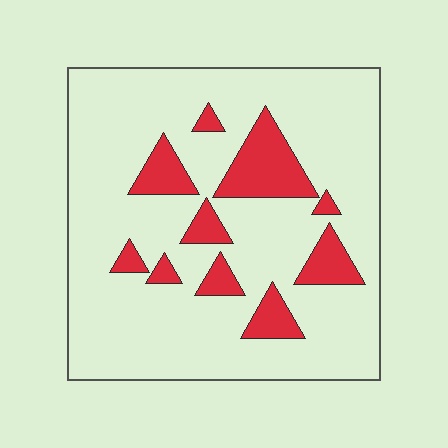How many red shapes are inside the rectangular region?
10.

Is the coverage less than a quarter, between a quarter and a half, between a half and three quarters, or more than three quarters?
Less than a quarter.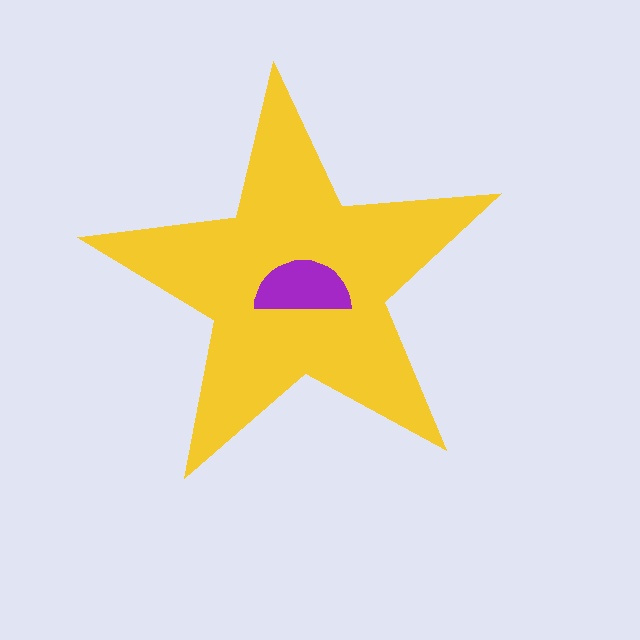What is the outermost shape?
The yellow star.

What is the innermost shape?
The purple semicircle.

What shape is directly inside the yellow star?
The purple semicircle.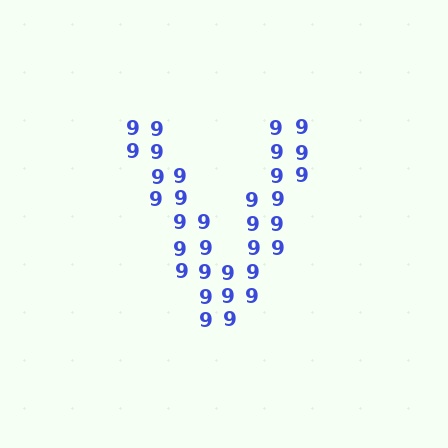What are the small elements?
The small elements are digit 9's.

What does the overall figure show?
The overall figure shows the letter V.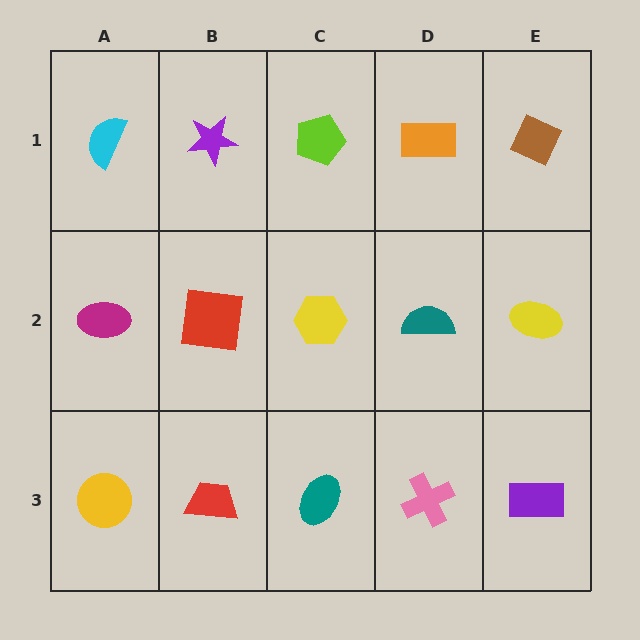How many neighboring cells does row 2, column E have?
3.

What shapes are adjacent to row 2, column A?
A cyan semicircle (row 1, column A), a yellow circle (row 3, column A), a red square (row 2, column B).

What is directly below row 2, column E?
A purple rectangle.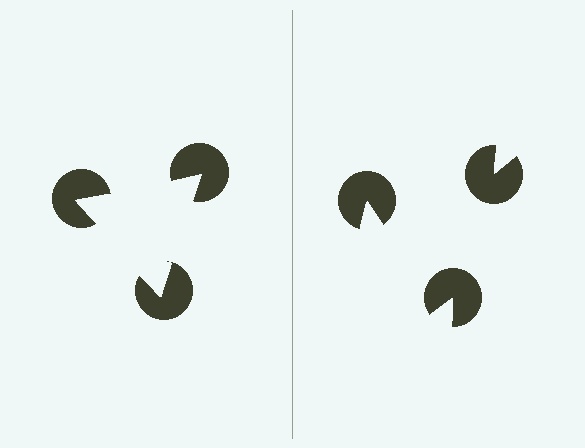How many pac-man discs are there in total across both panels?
6 — 3 on each side.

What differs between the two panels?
The pac-man discs are positioned identically on both sides; only the wedge orientations differ. On the left they align to a triangle; on the right they are misaligned.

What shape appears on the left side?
An illusory triangle.